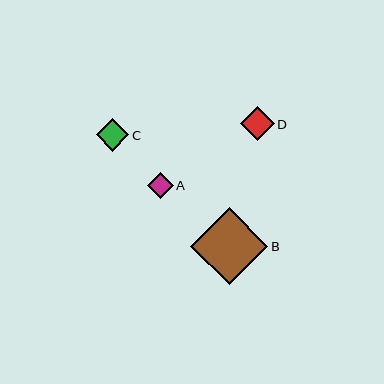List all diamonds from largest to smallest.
From largest to smallest: B, D, C, A.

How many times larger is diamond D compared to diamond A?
Diamond D is approximately 1.3 times the size of diamond A.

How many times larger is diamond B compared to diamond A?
Diamond B is approximately 2.9 times the size of diamond A.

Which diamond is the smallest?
Diamond A is the smallest with a size of approximately 26 pixels.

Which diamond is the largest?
Diamond B is the largest with a size of approximately 77 pixels.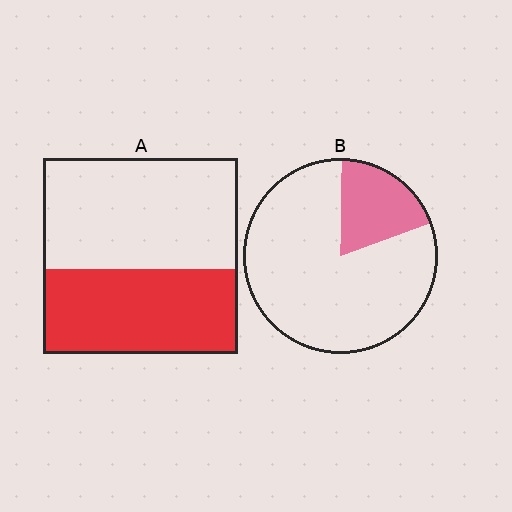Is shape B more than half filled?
No.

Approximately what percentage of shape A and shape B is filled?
A is approximately 45% and B is approximately 20%.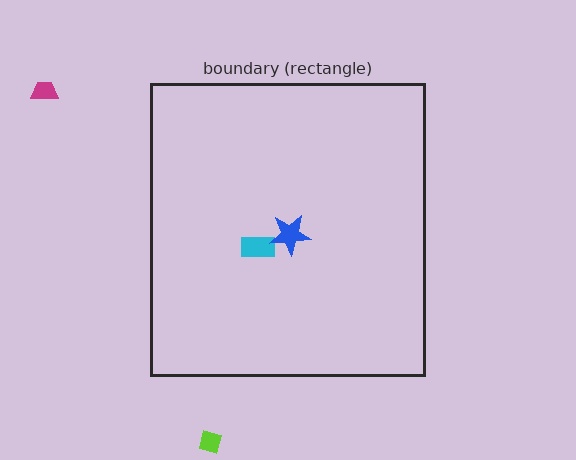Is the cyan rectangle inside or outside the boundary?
Inside.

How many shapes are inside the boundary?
2 inside, 2 outside.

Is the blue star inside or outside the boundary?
Inside.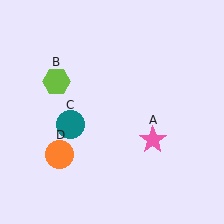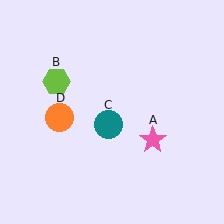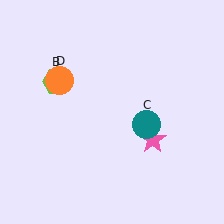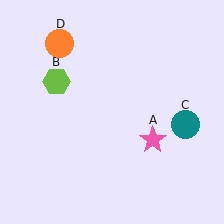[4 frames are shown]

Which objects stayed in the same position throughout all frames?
Pink star (object A) and lime hexagon (object B) remained stationary.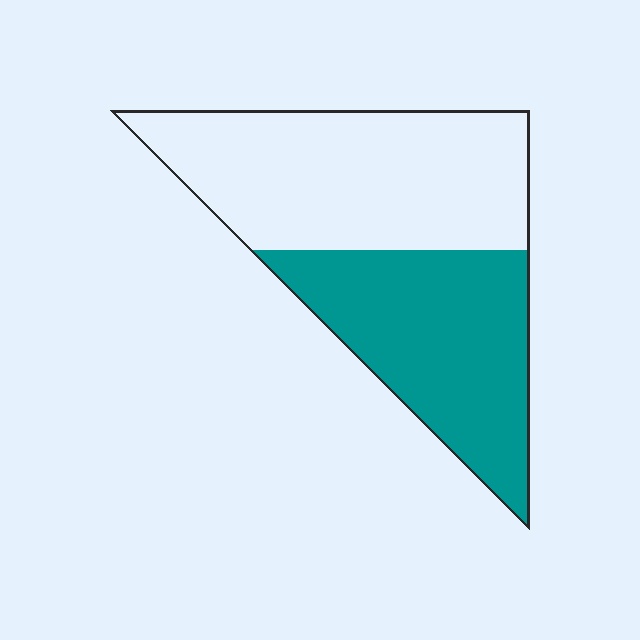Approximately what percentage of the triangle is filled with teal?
Approximately 45%.